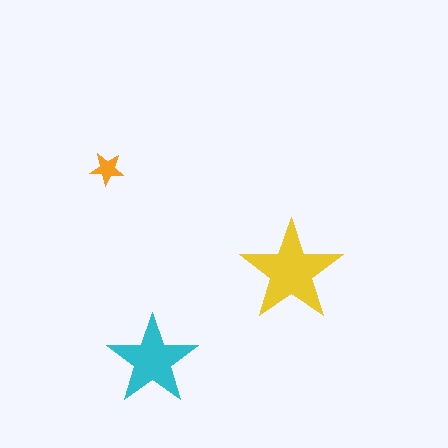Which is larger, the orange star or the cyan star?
The cyan one.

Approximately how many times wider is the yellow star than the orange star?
About 3 times wider.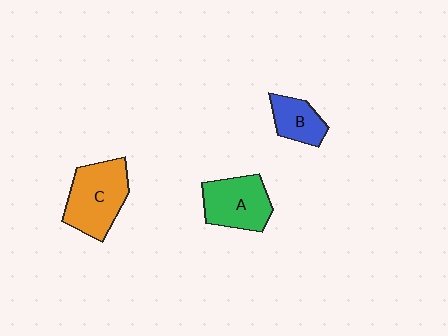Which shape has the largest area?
Shape C (orange).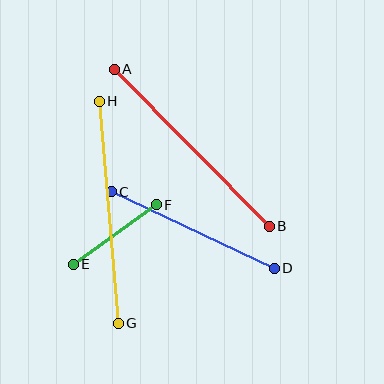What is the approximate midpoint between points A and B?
The midpoint is at approximately (192, 148) pixels.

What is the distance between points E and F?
The distance is approximately 102 pixels.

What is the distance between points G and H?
The distance is approximately 223 pixels.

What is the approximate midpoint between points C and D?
The midpoint is at approximately (193, 230) pixels.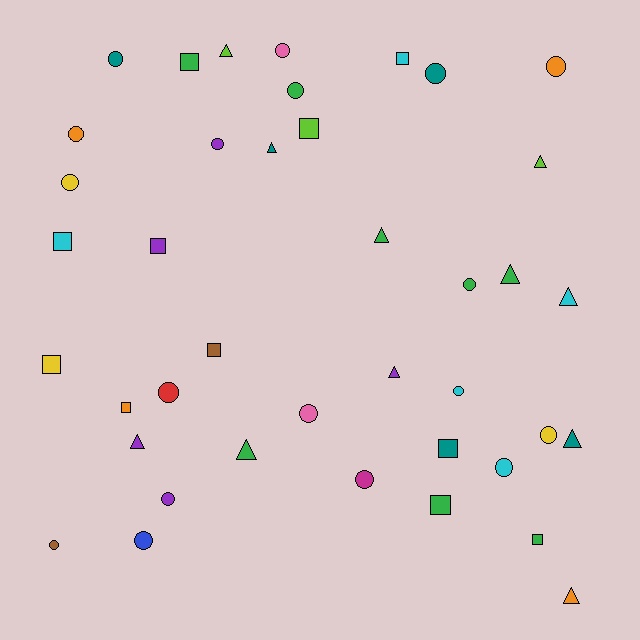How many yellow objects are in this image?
There are 3 yellow objects.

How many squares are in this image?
There are 11 squares.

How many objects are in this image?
There are 40 objects.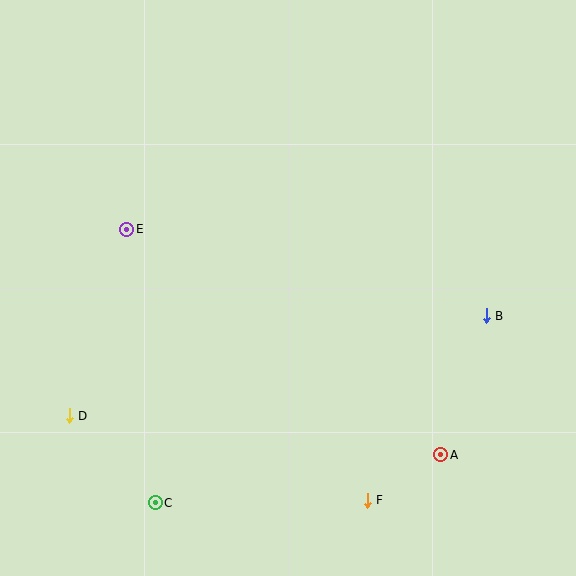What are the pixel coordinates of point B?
Point B is at (486, 316).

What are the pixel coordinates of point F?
Point F is at (367, 500).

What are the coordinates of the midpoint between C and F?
The midpoint between C and F is at (261, 502).